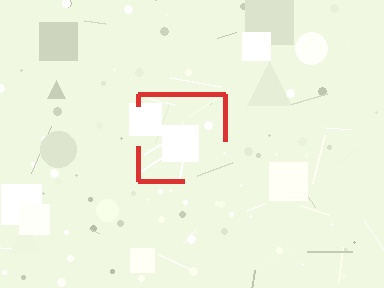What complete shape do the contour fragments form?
The contour fragments form a square.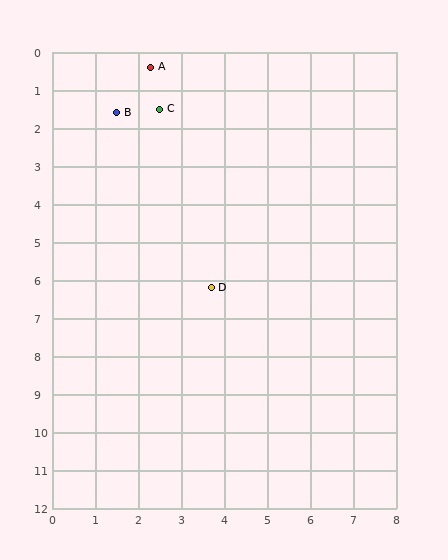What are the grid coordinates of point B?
Point B is at approximately (1.5, 1.6).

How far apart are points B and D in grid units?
Points B and D are about 5.1 grid units apart.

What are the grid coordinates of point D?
Point D is at approximately (3.7, 6.2).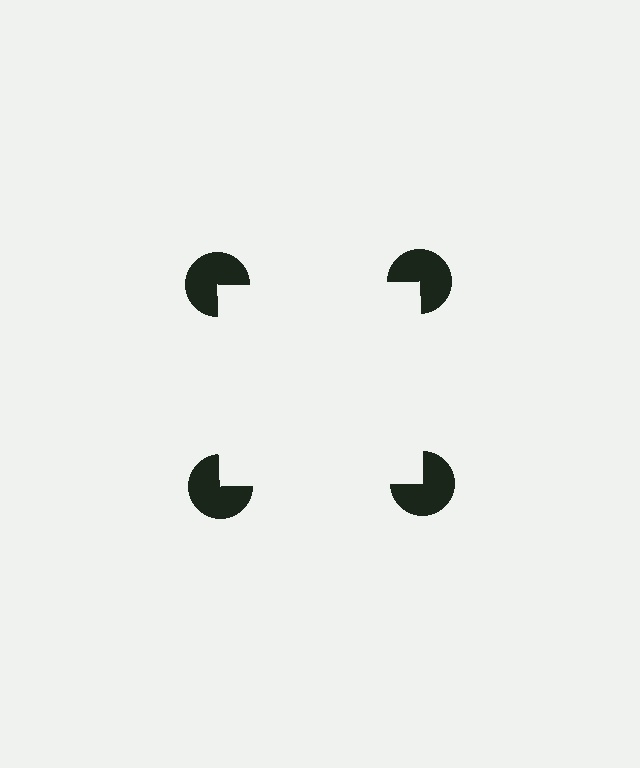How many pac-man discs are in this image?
There are 4 — one at each vertex of the illusory square.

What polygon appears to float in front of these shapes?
An illusory square — its edges are inferred from the aligned wedge cuts in the pac-man discs, not physically drawn.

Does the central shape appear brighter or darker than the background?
It typically appears slightly brighter than the background, even though no actual brightness change is drawn.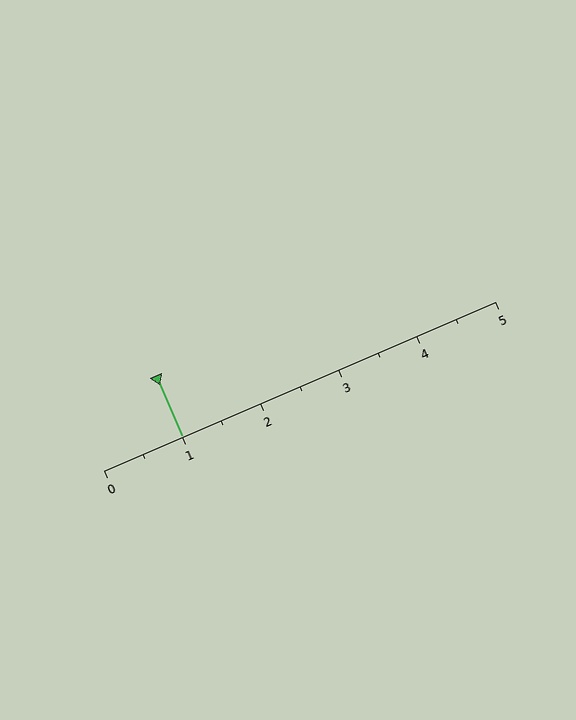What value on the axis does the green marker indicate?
The marker indicates approximately 1.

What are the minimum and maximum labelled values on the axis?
The axis runs from 0 to 5.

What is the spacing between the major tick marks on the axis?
The major ticks are spaced 1 apart.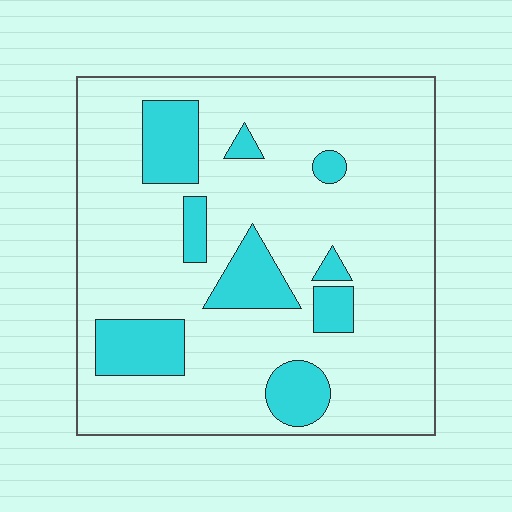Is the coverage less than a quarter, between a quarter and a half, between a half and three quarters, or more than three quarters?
Less than a quarter.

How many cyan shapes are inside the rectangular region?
9.